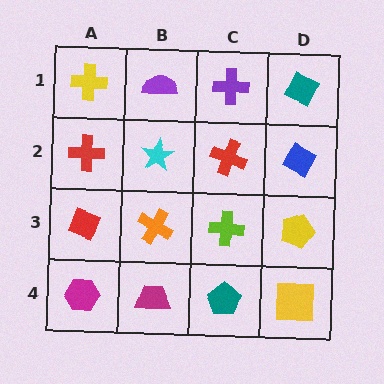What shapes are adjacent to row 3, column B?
A cyan star (row 2, column B), a magenta trapezoid (row 4, column B), a red diamond (row 3, column A), a lime cross (row 3, column C).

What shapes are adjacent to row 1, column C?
A red cross (row 2, column C), a purple semicircle (row 1, column B), a teal diamond (row 1, column D).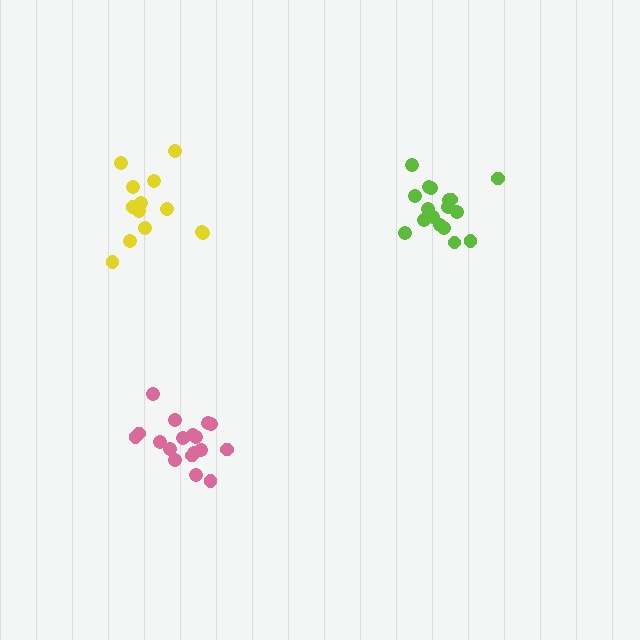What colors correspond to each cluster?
The clusters are colored: pink, lime, yellow.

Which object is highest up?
The yellow cluster is topmost.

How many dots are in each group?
Group 1: 18 dots, Group 2: 19 dots, Group 3: 13 dots (50 total).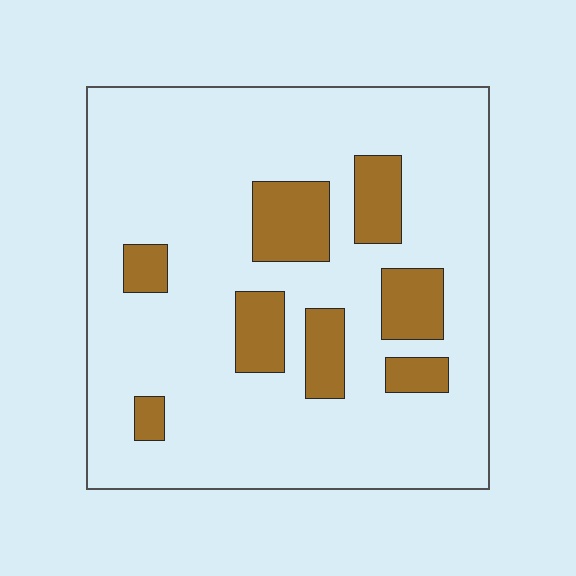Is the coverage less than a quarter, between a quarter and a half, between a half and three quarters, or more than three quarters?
Less than a quarter.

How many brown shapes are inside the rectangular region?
8.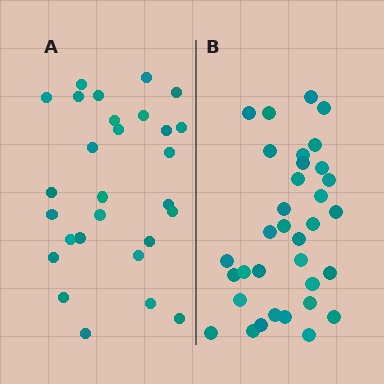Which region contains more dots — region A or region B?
Region B (the right region) has more dots.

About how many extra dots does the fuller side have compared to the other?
Region B has about 6 more dots than region A.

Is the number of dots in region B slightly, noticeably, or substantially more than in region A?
Region B has only slightly more — the two regions are fairly close. The ratio is roughly 1.2 to 1.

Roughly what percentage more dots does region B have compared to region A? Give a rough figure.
About 20% more.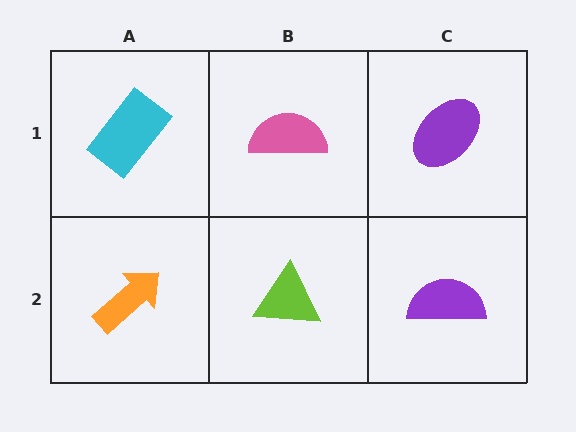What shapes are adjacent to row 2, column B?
A pink semicircle (row 1, column B), an orange arrow (row 2, column A), a purple semicircle (row 2, column C).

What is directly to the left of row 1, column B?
A cyan rectangle.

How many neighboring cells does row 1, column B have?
3.